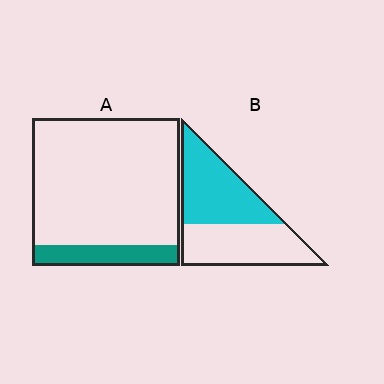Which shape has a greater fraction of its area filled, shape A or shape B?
Shape B.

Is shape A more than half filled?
No.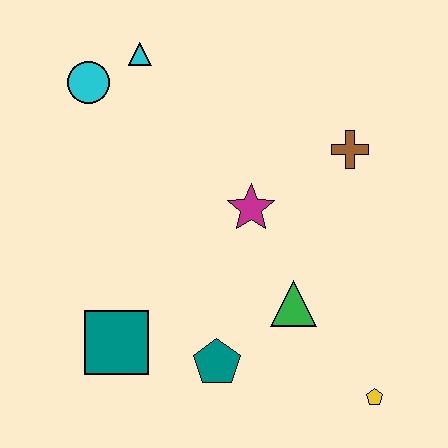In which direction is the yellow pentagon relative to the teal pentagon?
The yellow pentagon is to the right of the teal pentagon.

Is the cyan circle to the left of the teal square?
Yes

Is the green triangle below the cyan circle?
Yes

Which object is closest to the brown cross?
The magenta star is closest to the brown cross.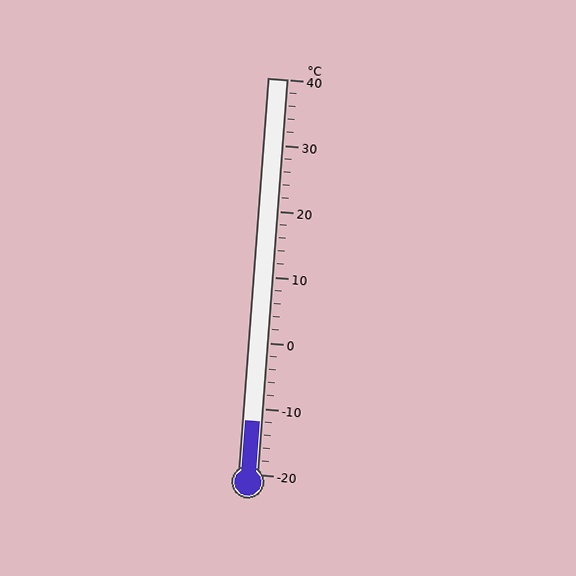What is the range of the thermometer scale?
The thermometer scale ranges from -20°C to 40°C.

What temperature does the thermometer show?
The thermometer shows approximately -12°C.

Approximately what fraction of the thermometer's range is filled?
The thermometer is filled to approximately 15% of its range.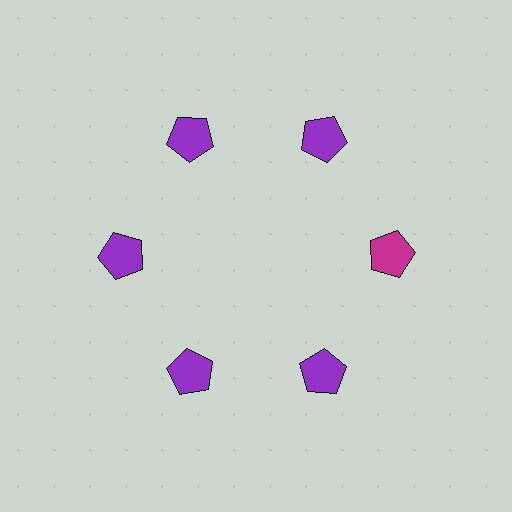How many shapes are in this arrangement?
There are 6 shapes arranged in a ring pattern.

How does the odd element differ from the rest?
It has a different color: magenta instead of purple.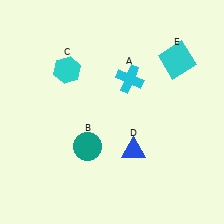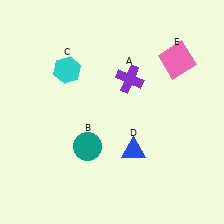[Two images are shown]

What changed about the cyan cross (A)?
In Image 1, A is cyan. In Image 2, it changed to purple.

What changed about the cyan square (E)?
In Image 1, E is cyan. In Image 2, it changed to pink.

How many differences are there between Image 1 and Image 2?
There are 2 differences between the two images.